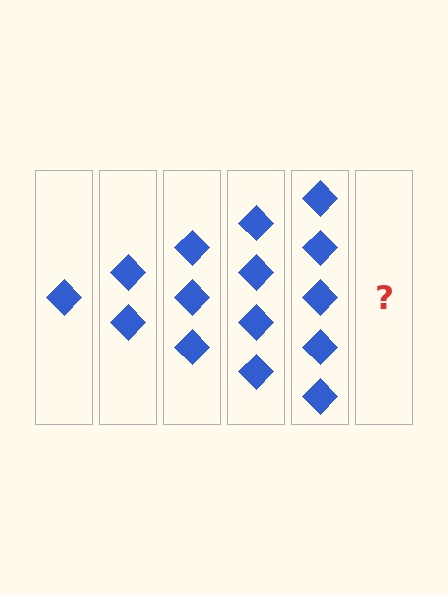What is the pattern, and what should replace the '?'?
The pattern is that each step adds one more diamond. The '?' should be 6 diamonds.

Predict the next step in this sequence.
The next step is 6 diamonds.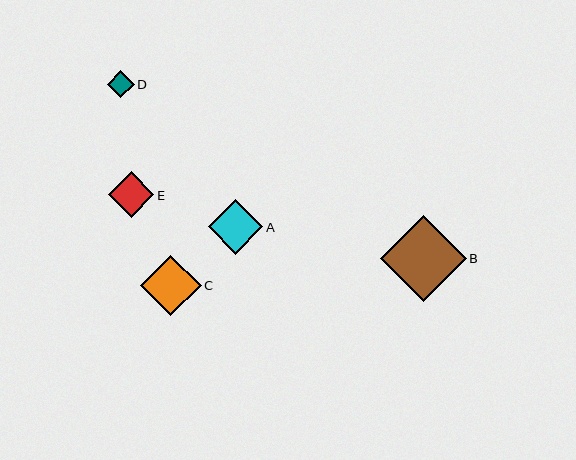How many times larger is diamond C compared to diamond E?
Diamond C is approximately 1.3 times the size of diamond E.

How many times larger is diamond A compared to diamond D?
Diamond A is approximately 2.1 times the size of diamond D.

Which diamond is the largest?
Diamond B is the largest with a size of approximately 86 pixels.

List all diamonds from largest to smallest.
From largest to smallest: B, C, A, E, D.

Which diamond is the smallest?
Diamond D is the smallest with a size of approximately 27 pixels.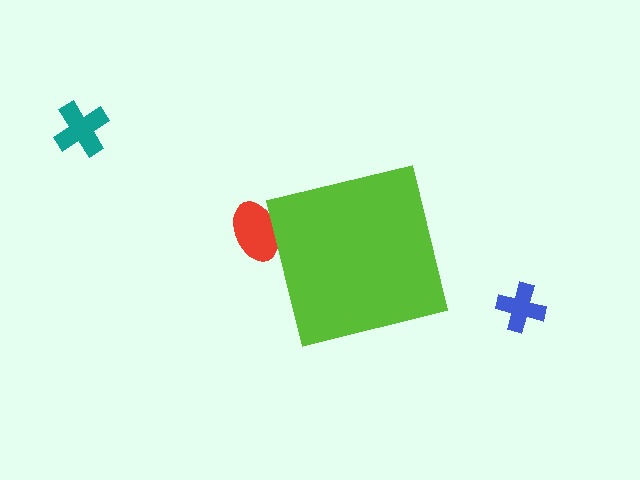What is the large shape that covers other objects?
A lime square.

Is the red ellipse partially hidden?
Yes, the red ellipse is partially hidden behind the lime square.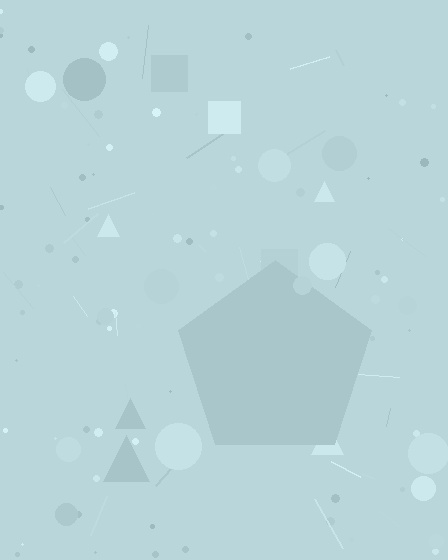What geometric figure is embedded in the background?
A pentagon is embedded in the background.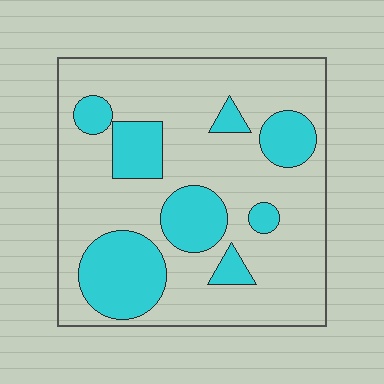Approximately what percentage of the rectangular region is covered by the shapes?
Approximately 25%.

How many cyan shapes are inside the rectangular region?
8.